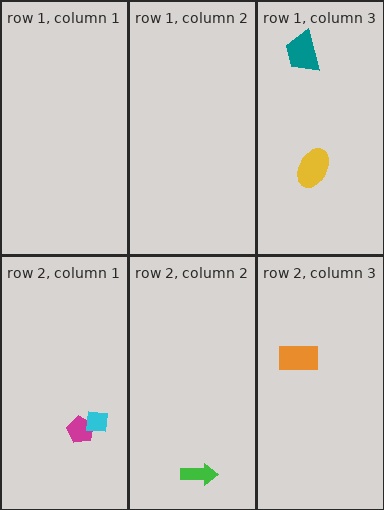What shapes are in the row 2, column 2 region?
The green arrow.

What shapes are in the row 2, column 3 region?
The orange rectangle.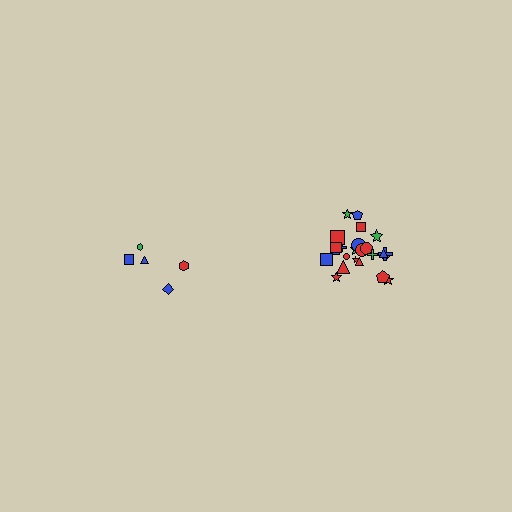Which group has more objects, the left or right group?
The right group.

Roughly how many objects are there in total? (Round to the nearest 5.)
Roughly 30 objects in total.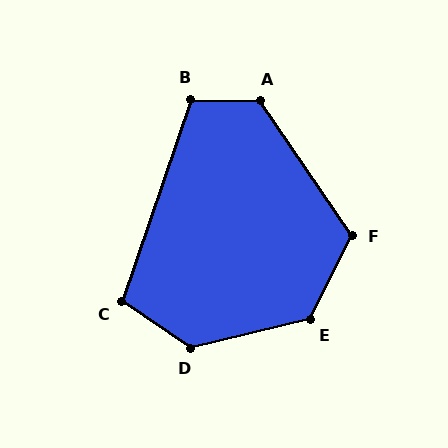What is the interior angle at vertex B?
Approximately 108 degrees (obtuse).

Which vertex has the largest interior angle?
D, at approximately 133 degrees.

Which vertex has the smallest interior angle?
C, at approximately 105 degrees.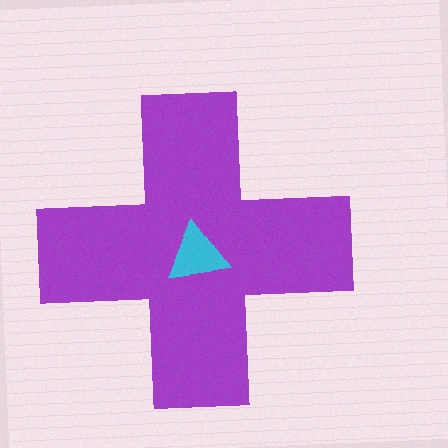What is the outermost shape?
The purple cross.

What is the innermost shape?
The cyan triangle.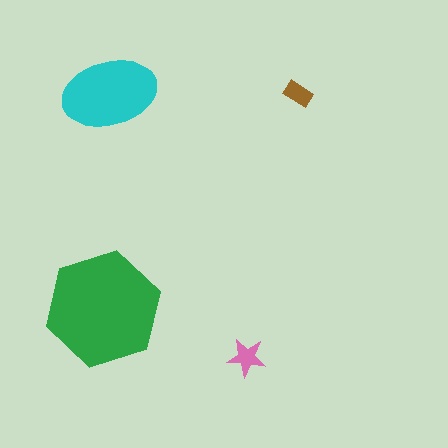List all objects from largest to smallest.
The green hexagon, the cyan ellipse, the pink star, the brown rectangle.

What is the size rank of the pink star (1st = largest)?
3rd.